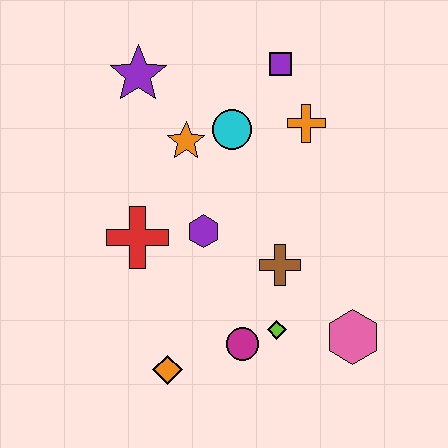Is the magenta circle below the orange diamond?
No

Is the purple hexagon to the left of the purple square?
Yes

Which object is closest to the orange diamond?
The magenta circle is closest to the orange diamond.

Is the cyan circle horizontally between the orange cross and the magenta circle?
No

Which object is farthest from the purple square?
The orange diamond is farthest from the purple square.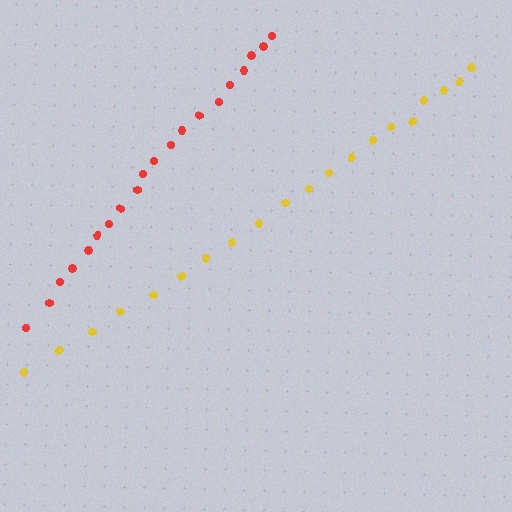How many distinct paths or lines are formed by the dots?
There are 2 distinct paths.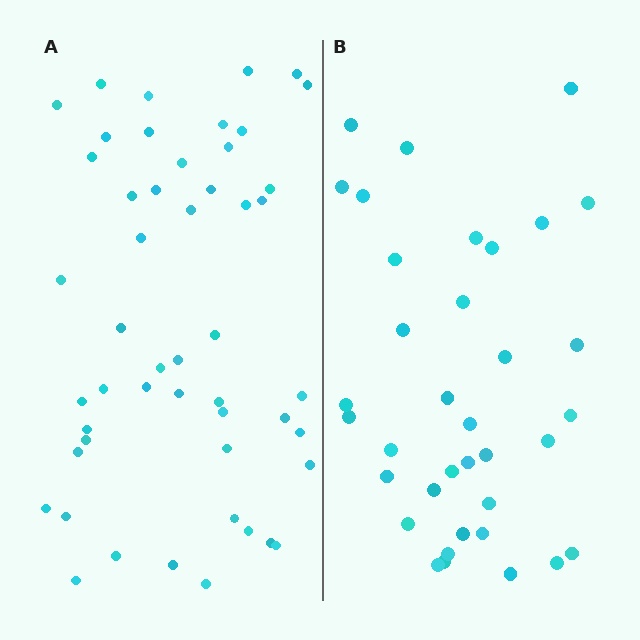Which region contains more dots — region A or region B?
Region A (the left region) has more dots.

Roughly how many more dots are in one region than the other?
Region A has approximately 15 more dots than region B.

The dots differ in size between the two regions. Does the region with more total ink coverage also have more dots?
No. Region B has more total ink coverage because its dots are larger, but region A actually contains more individual dots. Total area can be misleading — the number of items is what matters here.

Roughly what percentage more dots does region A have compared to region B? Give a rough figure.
About 40% more.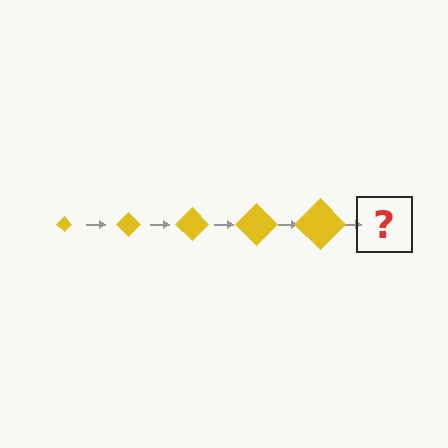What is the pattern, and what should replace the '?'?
The pattern is that the diamond gets progressively larger each step. The '?' should be a yellow diamond, larger than the previous one.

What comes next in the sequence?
The next element should be a yellow diamond, larger than the previous one.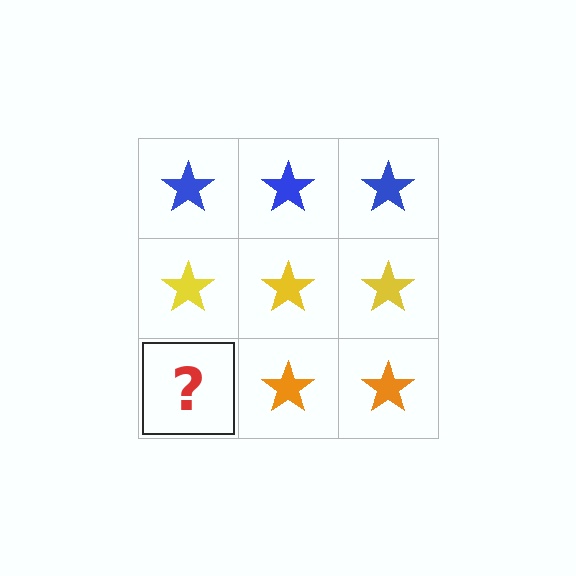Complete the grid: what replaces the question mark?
The question mark should be replaced with an orange star.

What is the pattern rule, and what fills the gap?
The rule is that each row has a consistent color. The gap should be filled with an orange star.